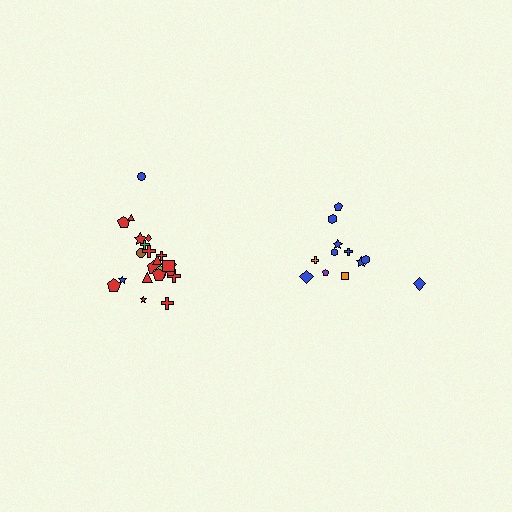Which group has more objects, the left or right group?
The left group.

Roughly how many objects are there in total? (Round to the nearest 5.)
Roughly 35 objects in total.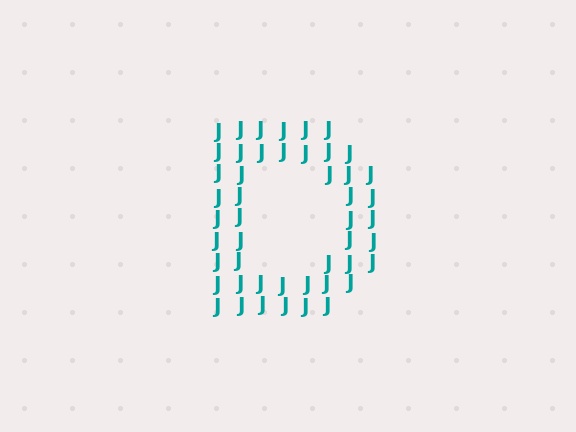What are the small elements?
The small elements are letter J's.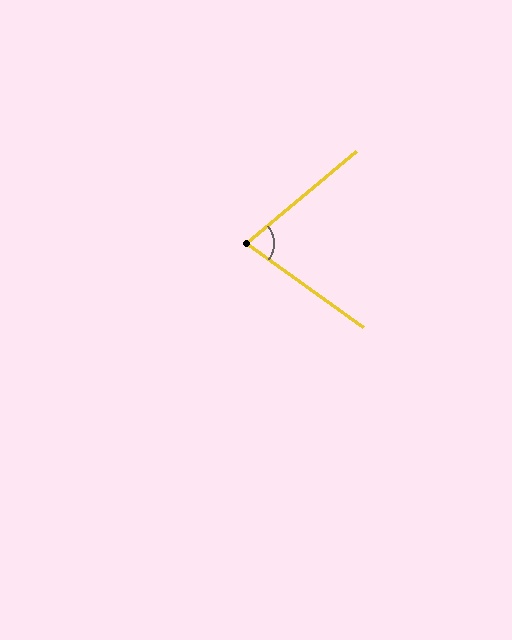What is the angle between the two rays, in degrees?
Approximately 76 degrees.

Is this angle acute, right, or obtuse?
It is acute.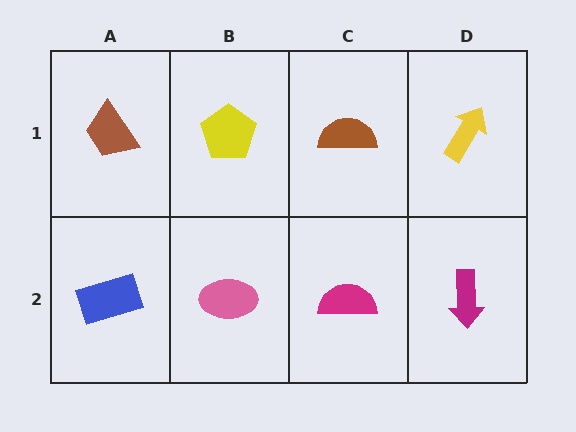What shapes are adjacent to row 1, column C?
A magenta semicircle (row 2, column C), a yellow pentagon (row 1, column B), a yellow arrow (row 1, column D).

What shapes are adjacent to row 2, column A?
A brown trapezoid (row 1, column A), a pink ellipse (row 2, column B).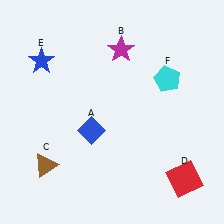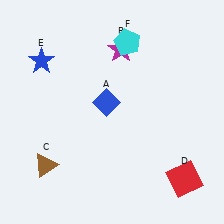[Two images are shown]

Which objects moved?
The objects that moved are: the blue diamond (A), the cyan pentagon (F).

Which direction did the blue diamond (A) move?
The blue diamond (A) moved up.